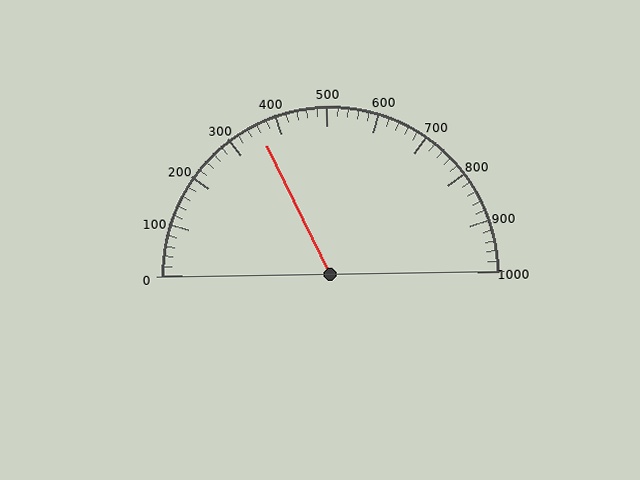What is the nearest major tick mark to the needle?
The nearest major tick mark is 400.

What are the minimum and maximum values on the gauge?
The gauge ranges from 0 to 1000.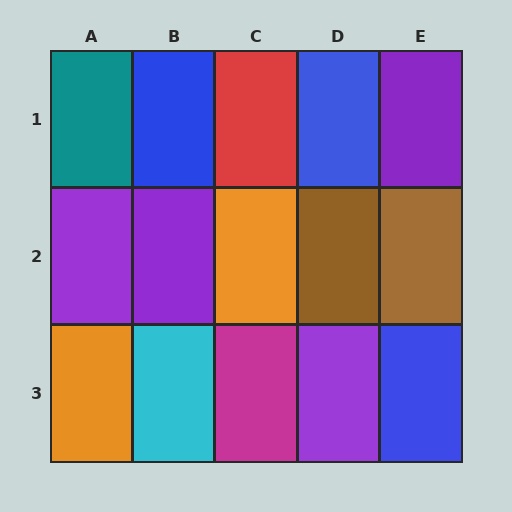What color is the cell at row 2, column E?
Brown.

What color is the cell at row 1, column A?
Teal.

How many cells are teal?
1 cell is teal.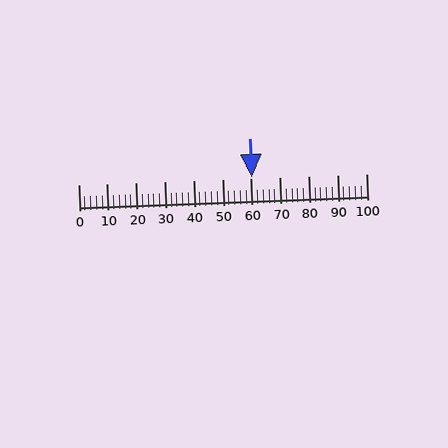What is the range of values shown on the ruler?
The ruler shows values from 0 to 100.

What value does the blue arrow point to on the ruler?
The blue arrow points to approximately 60.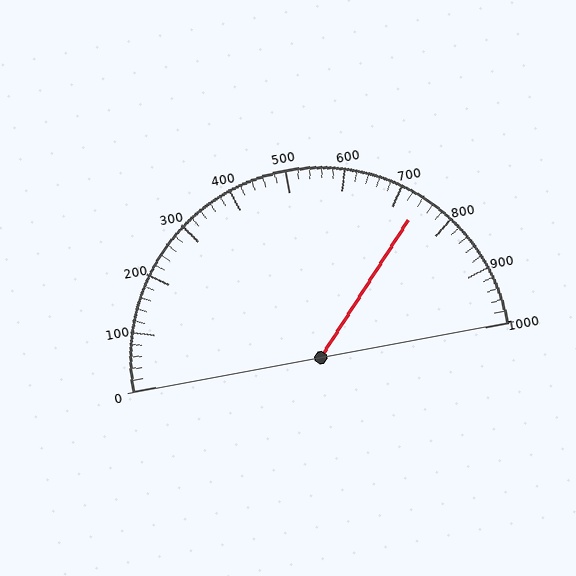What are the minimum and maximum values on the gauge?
The gauge ranges from 0 to 1000.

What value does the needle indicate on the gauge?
The needle indicates approximately 740.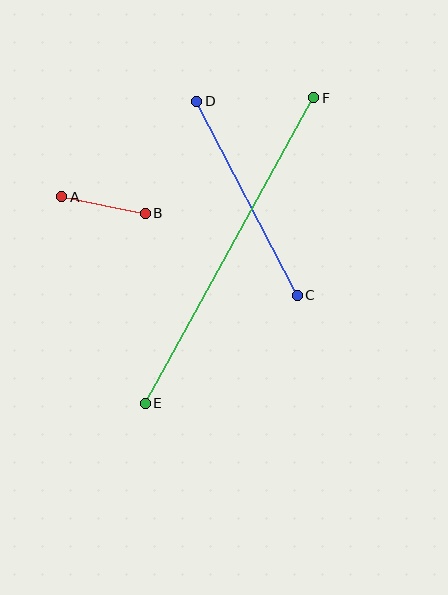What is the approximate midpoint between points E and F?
The midpoint is at approximately (230, 250) pixels.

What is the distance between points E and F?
The distance is approximately 349 pixels.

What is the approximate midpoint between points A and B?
The midpoint is at approximately (103, 205) pixels.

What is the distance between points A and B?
The distance is approximately 85 pixels.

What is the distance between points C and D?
The distance is approximately 219 pixels.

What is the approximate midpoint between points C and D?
The midpoint is at approximately (247, 198) pixels.